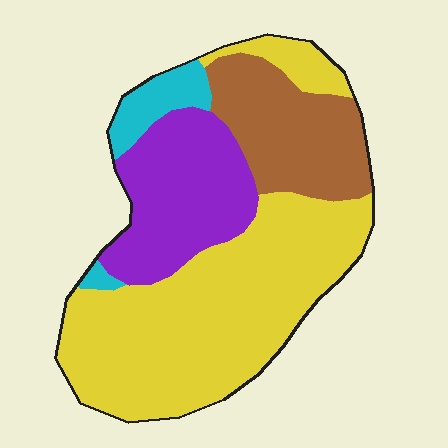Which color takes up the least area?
Cyan, at roughly 5%.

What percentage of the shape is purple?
Purple covers 22% of the shape.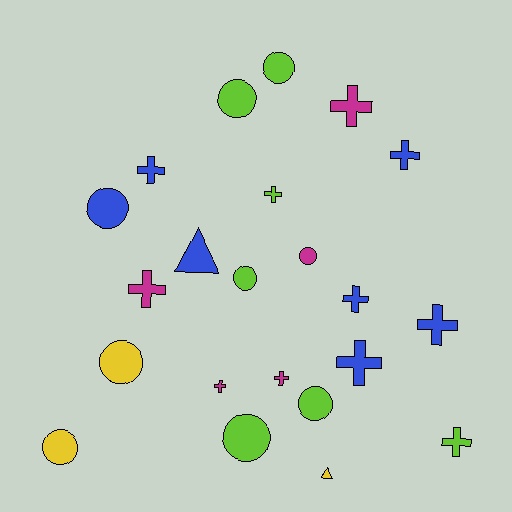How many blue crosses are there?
There are 5 blue crosses.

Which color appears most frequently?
Lime, with 7 objects.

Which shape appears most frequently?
Cross, with 11 objects.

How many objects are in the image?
There are 22 objects.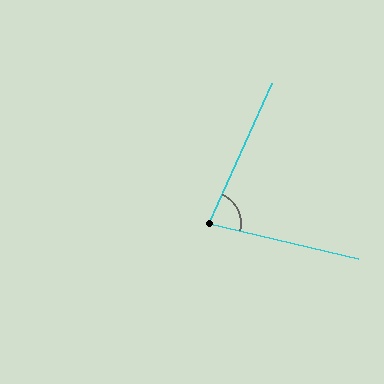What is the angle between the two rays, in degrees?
Approximately 79 degrees.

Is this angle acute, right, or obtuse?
It is acute.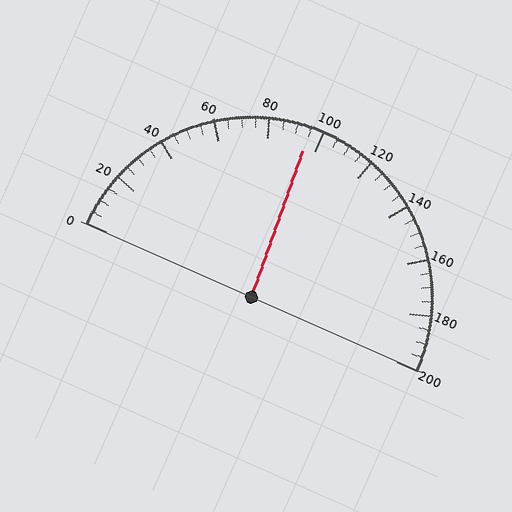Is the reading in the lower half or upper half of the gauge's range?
The reading is in the lower half of the range (0 to 200).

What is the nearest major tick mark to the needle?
The nearest major tick mark is 100.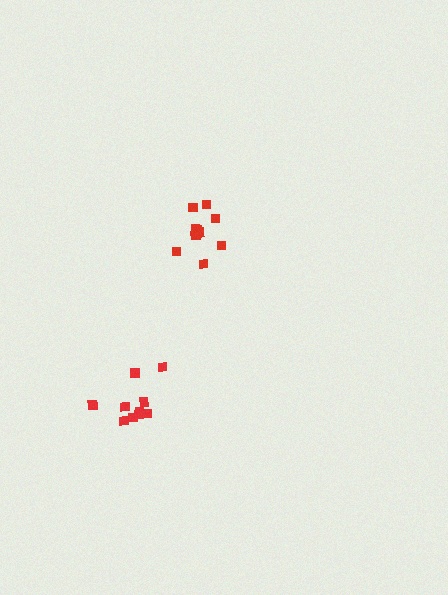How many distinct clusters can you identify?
There are 2 distinct clusters.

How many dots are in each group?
Group 1: 10 dots, Group 2: 10 dots (20 total).